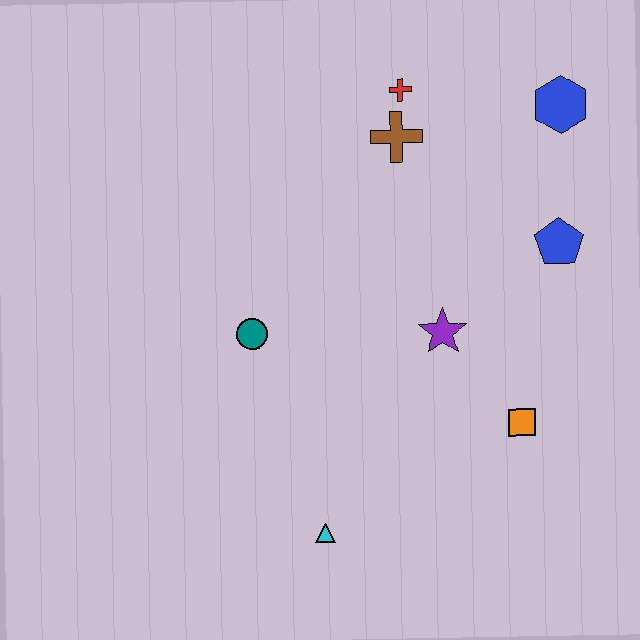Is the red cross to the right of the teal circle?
Yes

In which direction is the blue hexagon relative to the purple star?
The blue hexagon is above the purple star.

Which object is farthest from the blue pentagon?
The cyan triangle is farthest from the blue pentagon.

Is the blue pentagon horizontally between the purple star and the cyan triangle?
No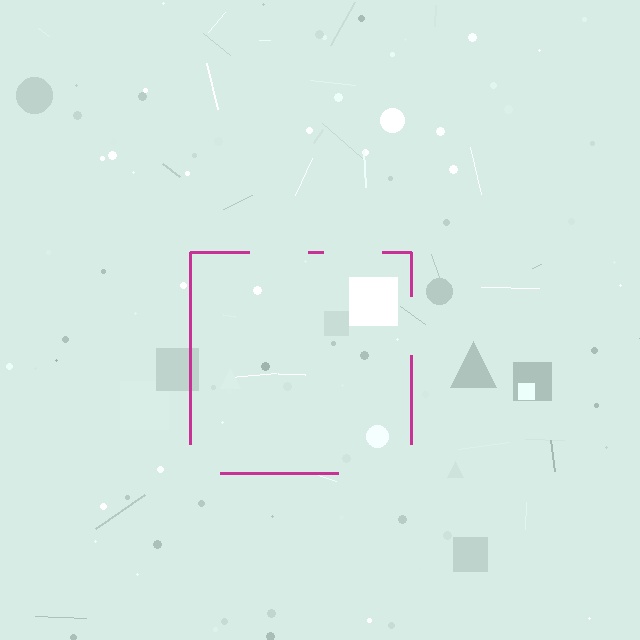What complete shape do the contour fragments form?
The contour fragments form a square.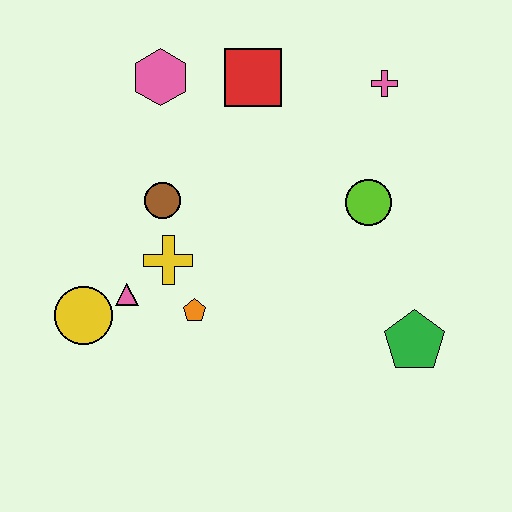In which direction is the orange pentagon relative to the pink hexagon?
The orange pentagon is below the pink hexagon.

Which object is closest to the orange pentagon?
The yellow cross is closest to the orange pentagon.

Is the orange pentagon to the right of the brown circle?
Yes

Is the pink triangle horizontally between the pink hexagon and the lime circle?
No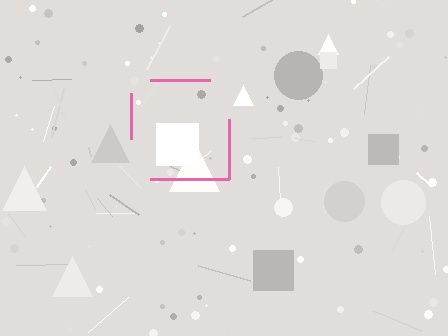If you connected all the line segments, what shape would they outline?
They would outline a square.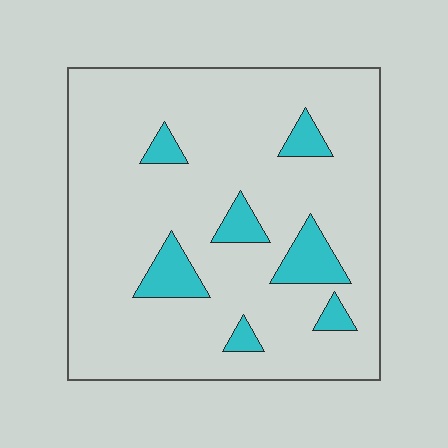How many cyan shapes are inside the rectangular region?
7.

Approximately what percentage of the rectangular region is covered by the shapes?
Approximately 10%.